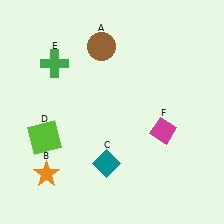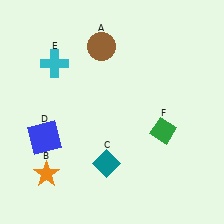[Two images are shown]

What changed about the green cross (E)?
In Image 1, E is green. In Image 2, it changed to cyan.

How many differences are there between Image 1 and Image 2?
There are 3 differences between the two images.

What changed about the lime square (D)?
In Image 1, D is lime. In Image 2, it changed to blue.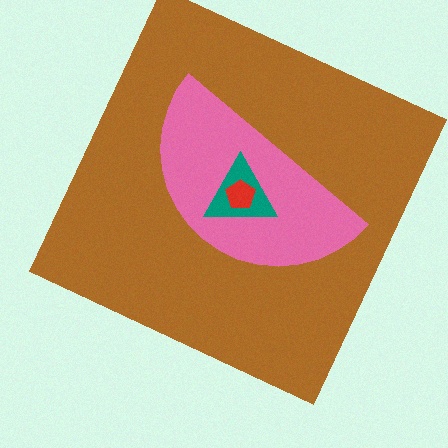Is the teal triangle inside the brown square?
Yes.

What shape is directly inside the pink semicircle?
The teal triangle.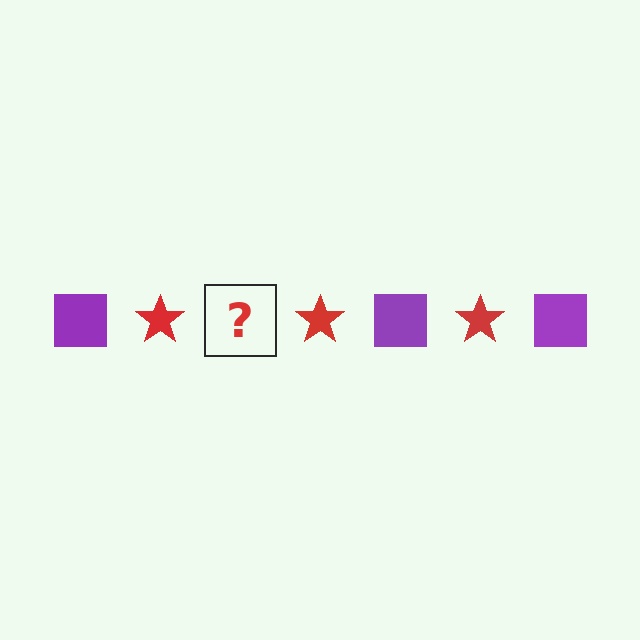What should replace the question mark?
The question mark should be replaced with a purple square.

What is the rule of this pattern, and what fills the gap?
The rule is that the pattern alternates between purple square and red star. The gap should be filled with a purple square.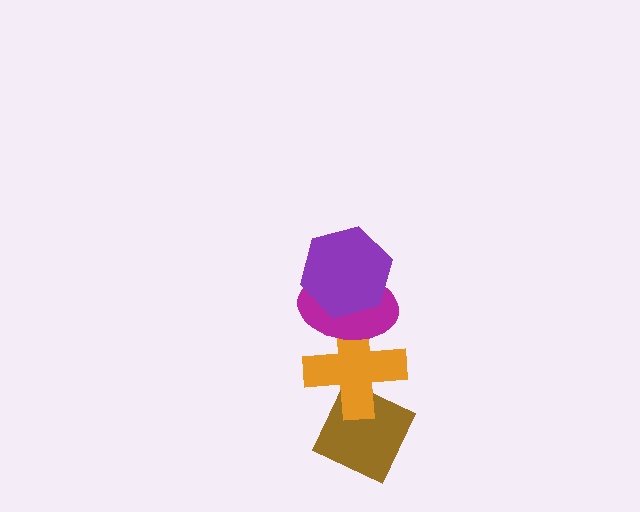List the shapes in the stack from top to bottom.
From top to bottom: the purple hexagon, the magenta ellipse, the orange cross, the brown diamond.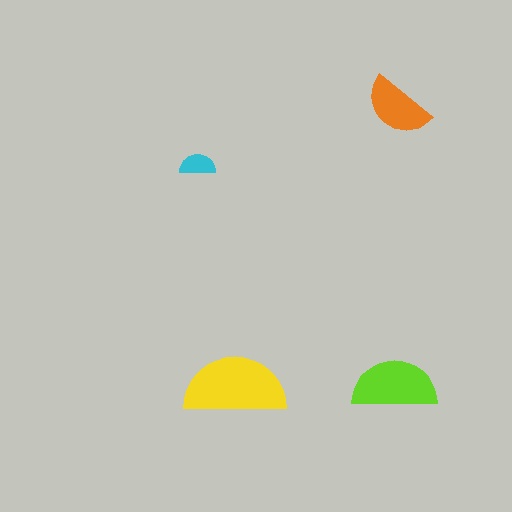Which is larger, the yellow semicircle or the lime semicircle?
The yellow one.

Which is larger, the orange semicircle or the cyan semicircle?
The orange one.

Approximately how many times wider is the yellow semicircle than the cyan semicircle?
About 3 times wider.